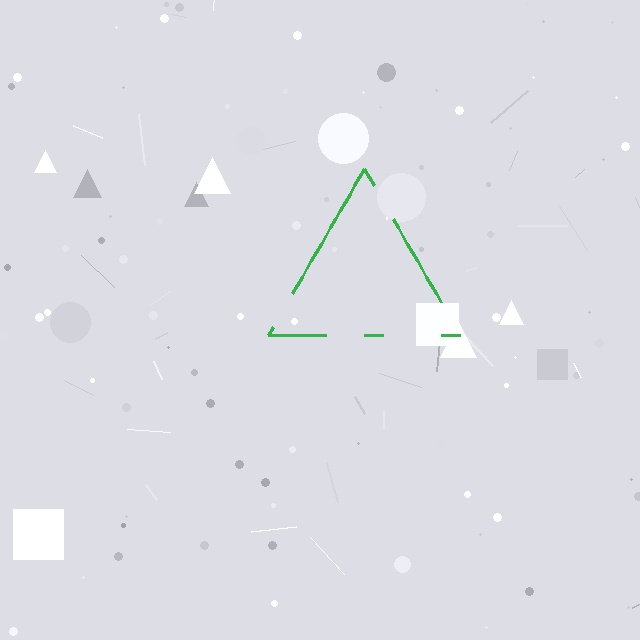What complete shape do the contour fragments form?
The contour fragments form a triangle.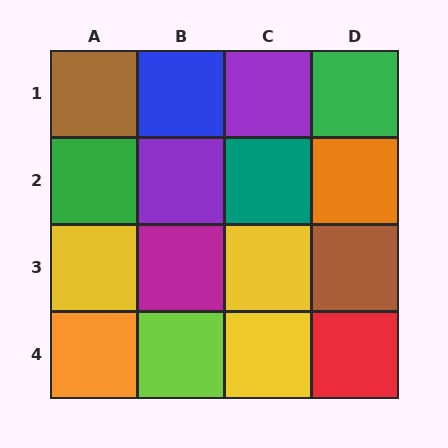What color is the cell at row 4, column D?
Red.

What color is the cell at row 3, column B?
Magenta.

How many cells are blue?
1 cell is blue.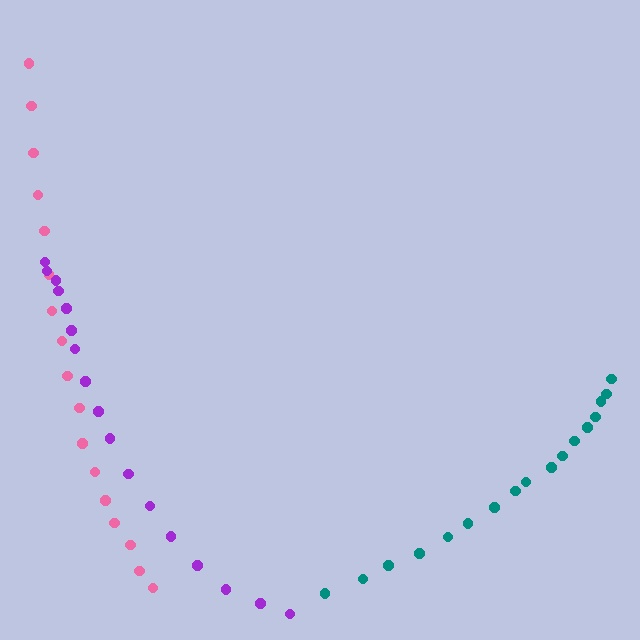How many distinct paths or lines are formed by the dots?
There are 3 distinct paths.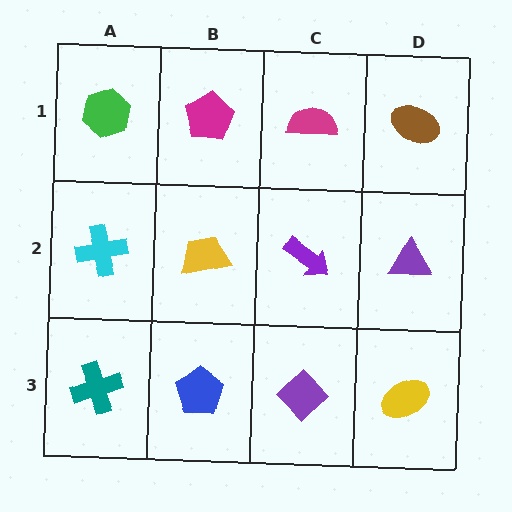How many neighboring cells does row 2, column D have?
3.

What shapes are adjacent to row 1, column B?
A yellow trapezoid (row 2, column B), a green hexagon (row 1, column A), a magenta semicircle (row 1, column C).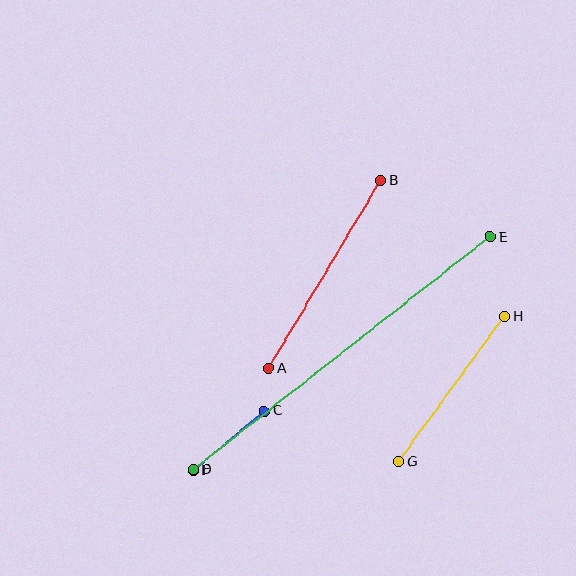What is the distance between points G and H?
The distance is approximately 180 pixels.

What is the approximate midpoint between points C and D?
The midpoint is at approximately (229, 441) pixels.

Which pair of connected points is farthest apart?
Points E and F are farthest apart.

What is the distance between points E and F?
The distance is approximately 377 pixels.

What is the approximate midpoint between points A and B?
The midpoint is at approximately (325, 274) pixels.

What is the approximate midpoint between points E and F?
The midpoint is at approximately (342, 353) pixels.